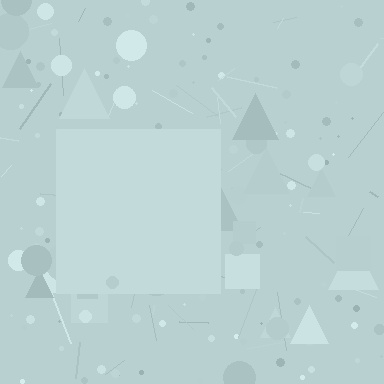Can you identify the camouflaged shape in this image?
The camouflaged shape is a square.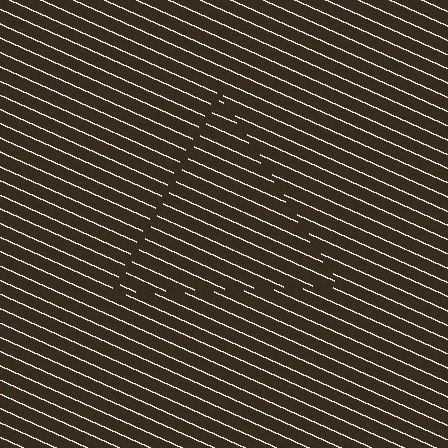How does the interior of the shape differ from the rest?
The interior of the shape contains the same grating, shifted by half a period — the contour is defined by the phase discontinuity where line-ends from the inner and outer gratings abut.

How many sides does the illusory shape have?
3 sides — the line-ends trace a triangle.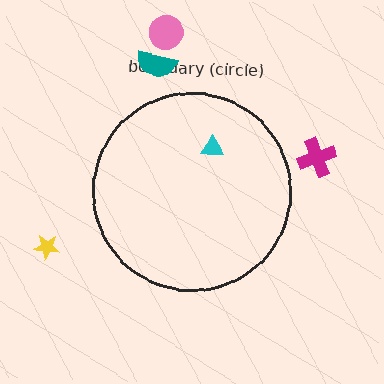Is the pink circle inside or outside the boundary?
Outside.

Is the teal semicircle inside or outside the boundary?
Outside.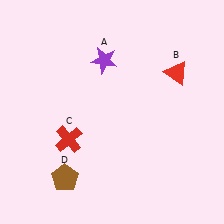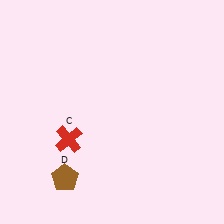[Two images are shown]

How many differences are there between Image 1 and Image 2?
There are 2 differences between the two images.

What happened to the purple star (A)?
The purple star (A) was removed in Image 2. It was in the top-left area of Image 1.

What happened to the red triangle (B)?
The red triangle (B) was removed in Image 2. It was in the top-right area of Image 1.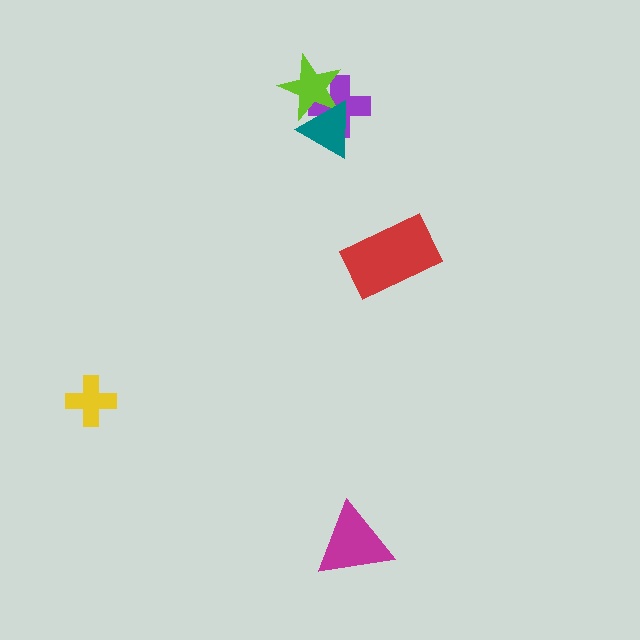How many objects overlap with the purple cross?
2 objects overlap with the purple cross.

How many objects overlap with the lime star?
2 objects overlap with the lime star.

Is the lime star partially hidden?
Yes, it is partially covered by another shape.